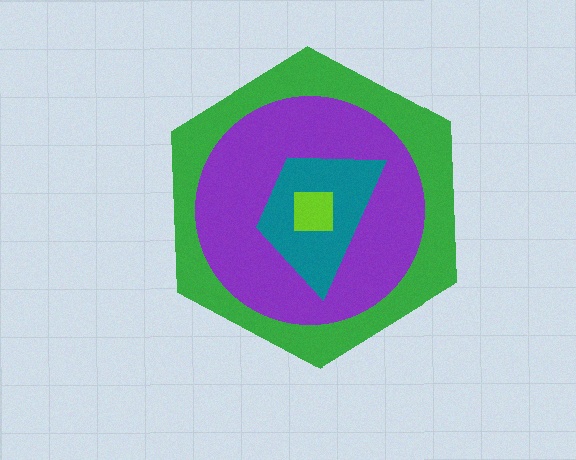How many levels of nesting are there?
4.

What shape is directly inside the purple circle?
The teal trapezoid.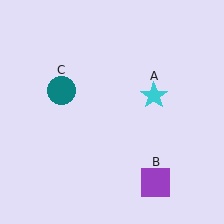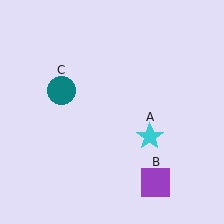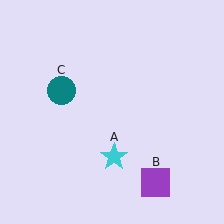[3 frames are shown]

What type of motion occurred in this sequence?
The cyan star (object A) rotated clockwise around the center of the scene.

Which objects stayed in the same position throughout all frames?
Purple square (object B) and teal circle (object C) remained stationary.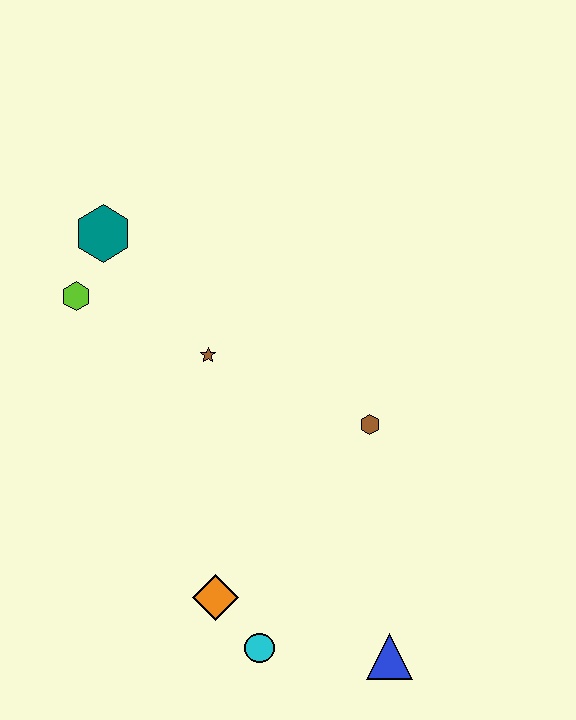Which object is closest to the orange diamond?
The cyan circle is closest to the orange diamond.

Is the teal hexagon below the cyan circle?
No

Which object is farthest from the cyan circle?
The teal hexagon is farthest from the cyan circle.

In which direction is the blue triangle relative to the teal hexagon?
The blue triangle is below the teal hexagon.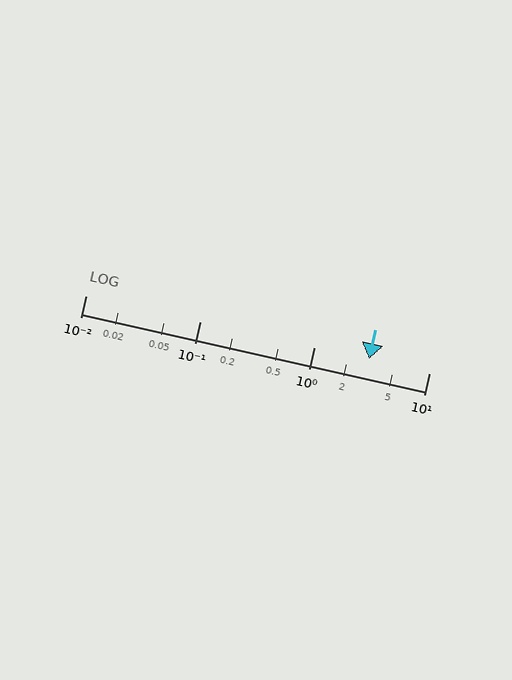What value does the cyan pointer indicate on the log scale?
The pointer indicates approximately 3.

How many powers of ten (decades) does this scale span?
The scale spans 3 decades, from 0.01 to 10.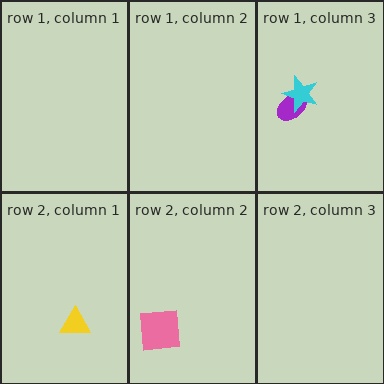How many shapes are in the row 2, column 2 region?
1.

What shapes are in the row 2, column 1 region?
The yellow triangle.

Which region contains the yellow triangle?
The row 2, column 1 region.